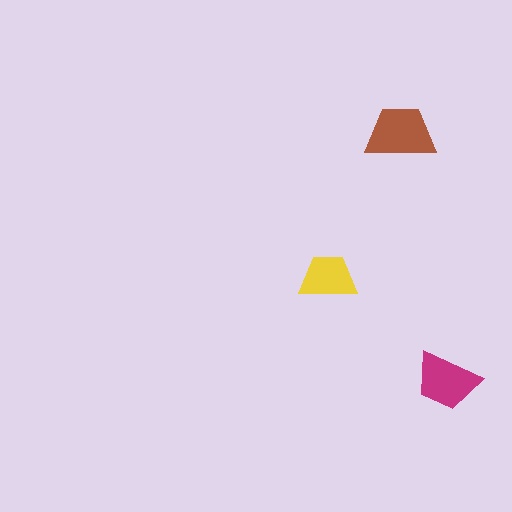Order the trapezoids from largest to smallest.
the brown one, the magenta one, the yellow one.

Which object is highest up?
The brown trapezoid is topmost.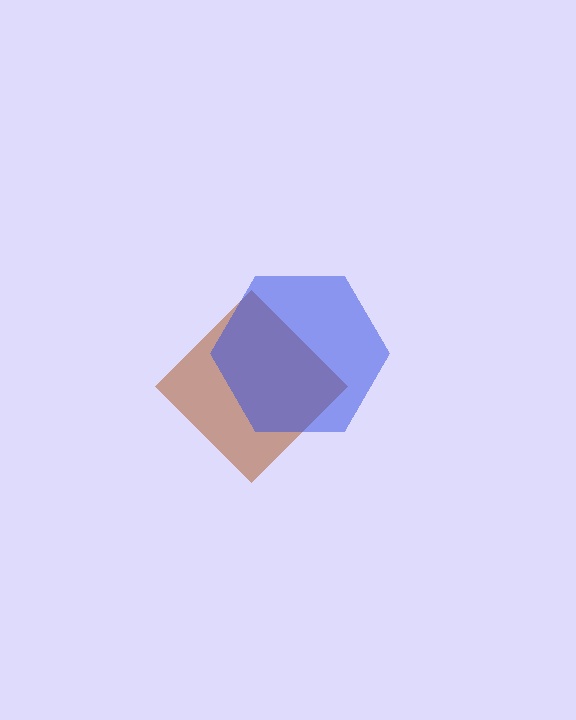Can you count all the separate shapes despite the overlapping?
Yes, there are 2 separate shapes.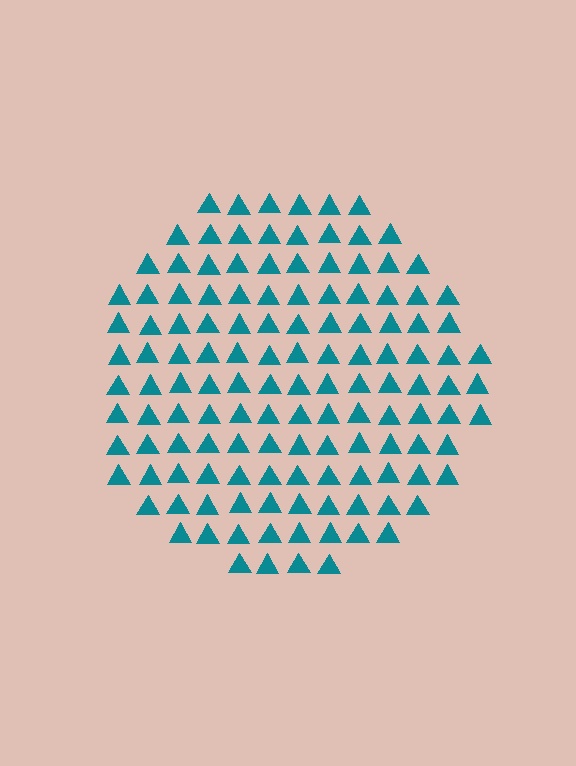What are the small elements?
The small elements are triangles.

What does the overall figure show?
The overall figure shows a circle.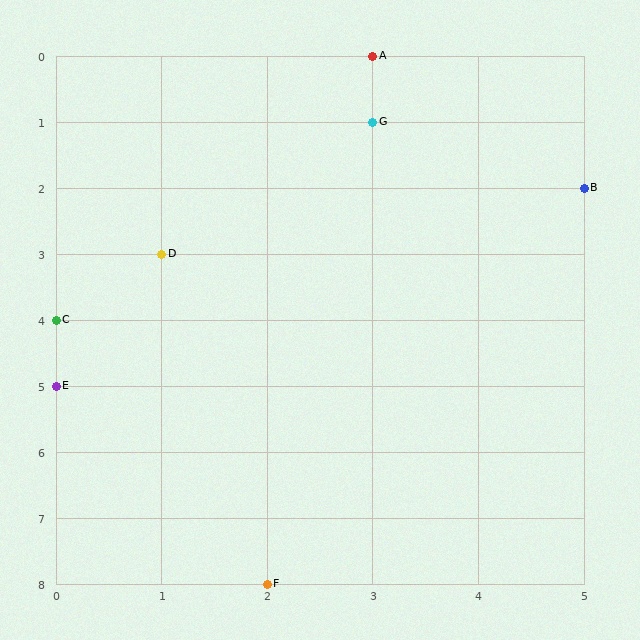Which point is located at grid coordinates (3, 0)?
Point A is at (3, 0).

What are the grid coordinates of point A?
Point A is at grid coordinates (3, 0).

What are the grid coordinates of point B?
Point B is at grid coordinates (5, 2).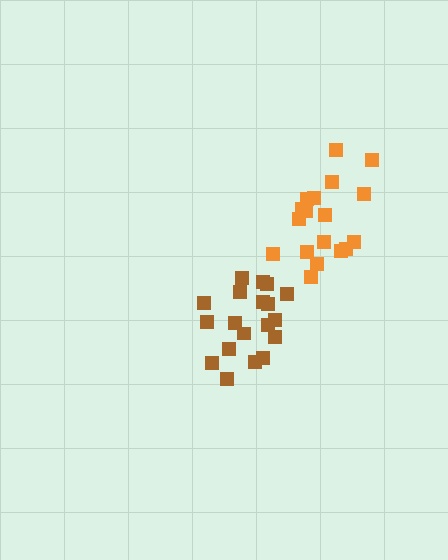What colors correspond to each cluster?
The clusters are colored: orange, brown.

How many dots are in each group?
Group 1: 18 dots, Group 2: 19 dots (37 total).